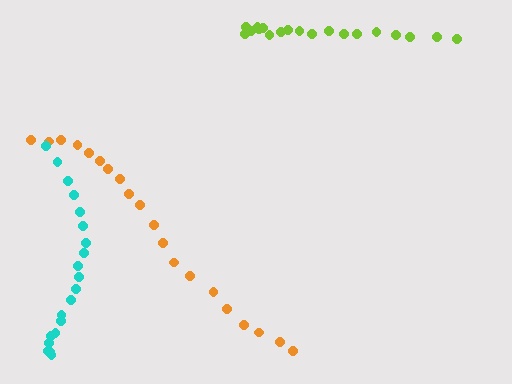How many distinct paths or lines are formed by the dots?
There are 3 distinct paths.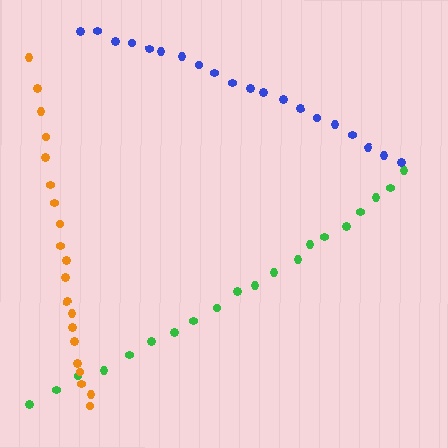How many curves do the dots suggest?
There are 3 distinct paths.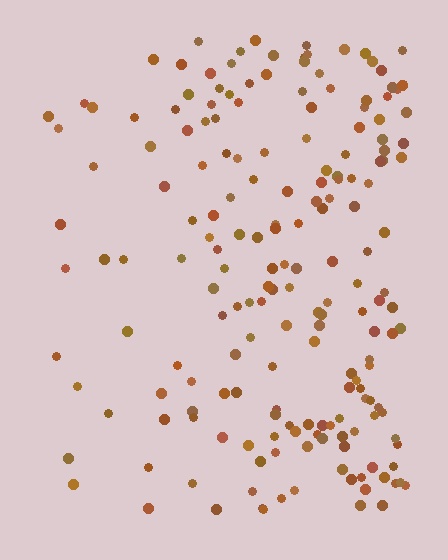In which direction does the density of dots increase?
From left to right, with the right side densest.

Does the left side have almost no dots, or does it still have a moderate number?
Still a moderate number, just noticeably fewer than the right.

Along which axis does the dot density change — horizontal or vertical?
Horizontal.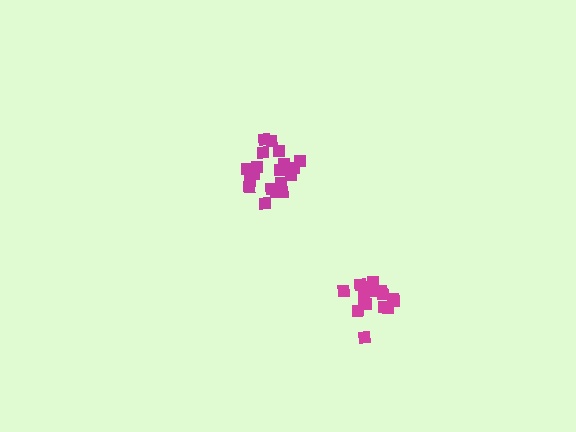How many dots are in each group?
Group 1: 19 dots, Group 2: 16 dots (35 total).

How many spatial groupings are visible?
There are 2 spatial groupings.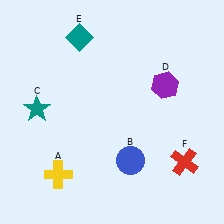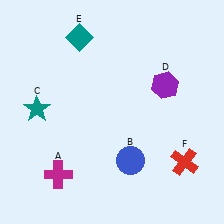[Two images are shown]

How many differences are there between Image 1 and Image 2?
There is 1 difference between the two images.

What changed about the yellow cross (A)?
In Image 1, A is yellow. In Image 2, it changed to magenta.